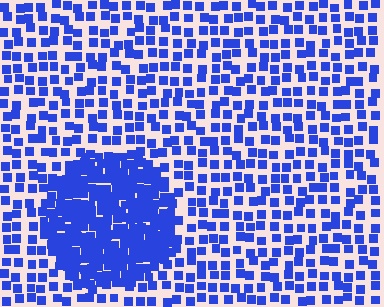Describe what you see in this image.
The image contains small blue elements arranged at two different densities. A circle-shaped region is visible where the elements are more densely packed than the surrounding area.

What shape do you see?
I see a circle.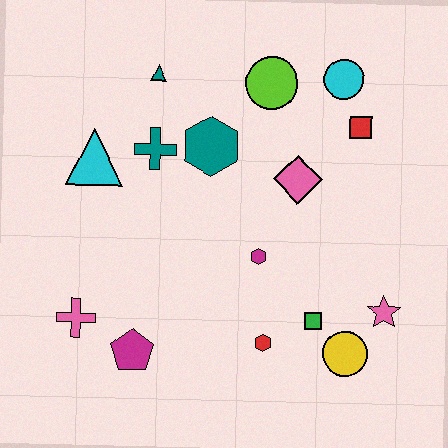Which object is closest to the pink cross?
The magenta pentagon is closest to the pink cross.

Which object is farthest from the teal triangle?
The yellow circle is farthest from the teal triangle.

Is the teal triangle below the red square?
No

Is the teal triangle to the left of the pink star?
Yes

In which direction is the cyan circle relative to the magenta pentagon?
The cyan circle is above the magenta pentagon.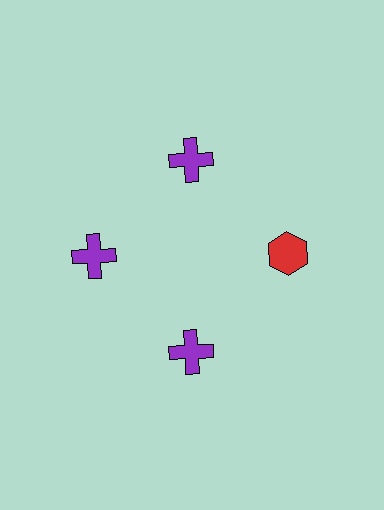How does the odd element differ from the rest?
It differs in both color (red instead of purple) and shape (hexagon instead of cross).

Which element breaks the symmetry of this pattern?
The red hexagon at roughly the 3 o'clock position breaks the symmetry. All other shapes are purple crosses.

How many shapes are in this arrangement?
There are 4 shapes arranged in a ring pattern.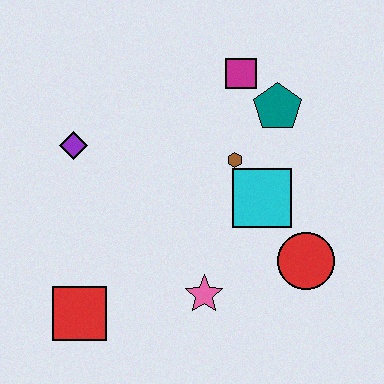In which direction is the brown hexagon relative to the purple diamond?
The brown hexagon is to the right of the purple diamond.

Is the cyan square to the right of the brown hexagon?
Yes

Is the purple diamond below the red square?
No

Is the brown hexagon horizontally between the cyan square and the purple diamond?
Yes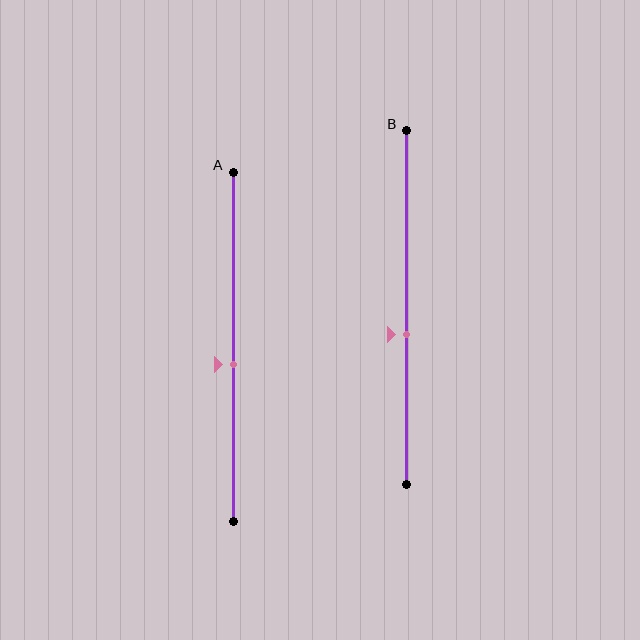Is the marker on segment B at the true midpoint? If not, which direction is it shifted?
No, the marker on segment B is shifted downward by about 8% of the segment length.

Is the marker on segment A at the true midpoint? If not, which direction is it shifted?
No, the marker on segment A is shifted downward by about 5% of the segment length.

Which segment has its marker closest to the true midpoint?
Segment A has its marker closest to the true midpoint.